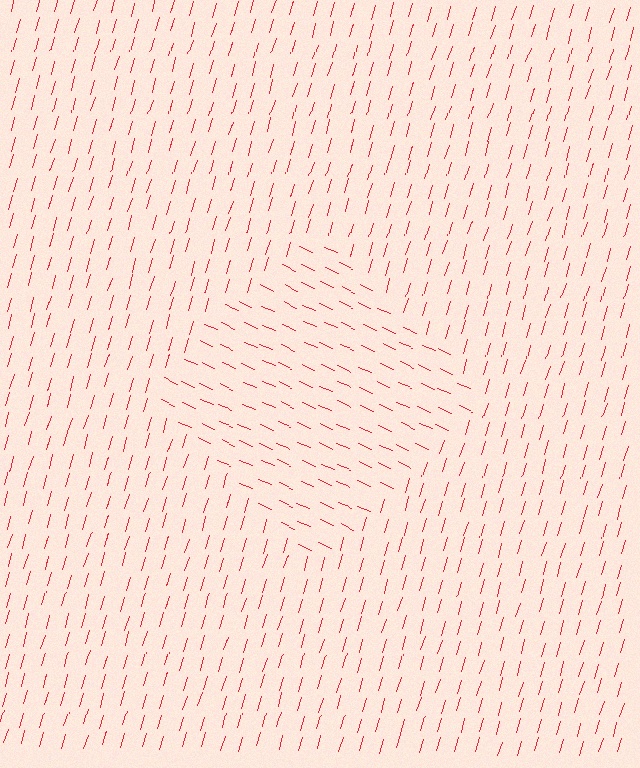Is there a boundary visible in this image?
Yes, there is a texture boundary formed by a change in line orientation.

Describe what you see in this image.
The image is filled with small red line segments. A diamond region in the image has lines oriented differently from the surrounding lines, creating a visible texture boundary.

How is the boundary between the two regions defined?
The boundary is defined purely by a change in line orientation (approximately 83 degrees difference). All lines are the same color and thickness.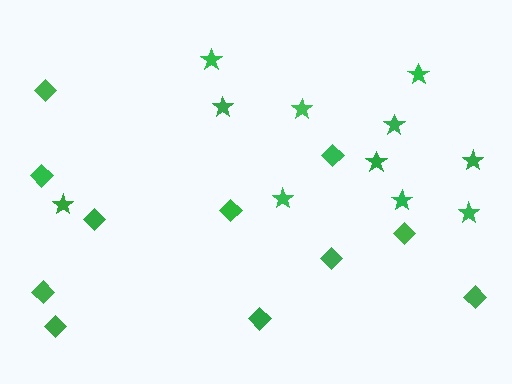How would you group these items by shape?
There are 2 groups: one group of stars (11) and one group of diamonds (11).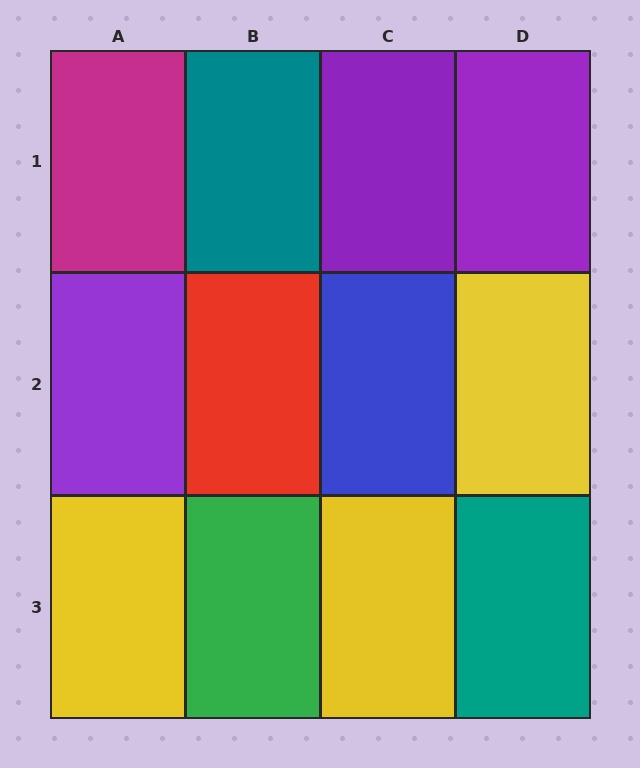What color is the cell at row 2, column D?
Yellow.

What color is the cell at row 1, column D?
Purple.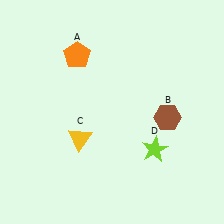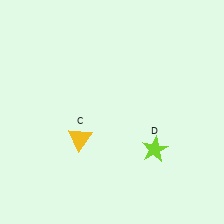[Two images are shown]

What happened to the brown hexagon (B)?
The brown hexagon (B) was removed in Image 2. It was in the bottom-right area of Image 1.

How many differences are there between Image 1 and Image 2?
There are 2 differences between the two images.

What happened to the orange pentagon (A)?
The orange pentagon (A) was removed in Image 2. It was in the top-left area of Image 1.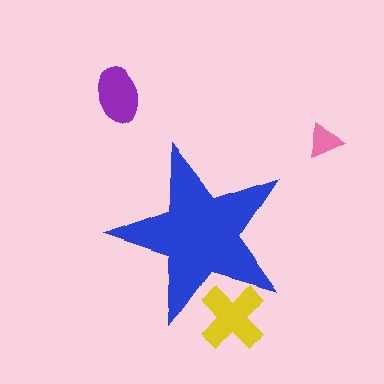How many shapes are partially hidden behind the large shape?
1 shape is partially hidden.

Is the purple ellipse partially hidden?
No, the purple ellipse is fully visible.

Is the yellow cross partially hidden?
Yes, the yellow cross is partially hidden behind the blue star.